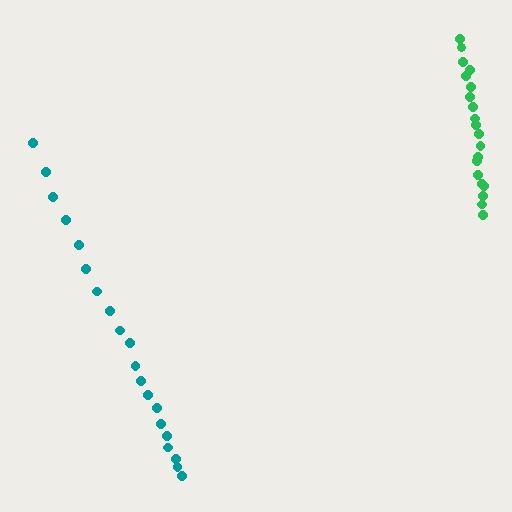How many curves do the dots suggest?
There are 2 distinct paths.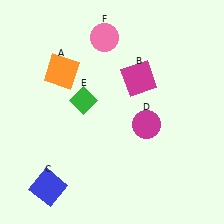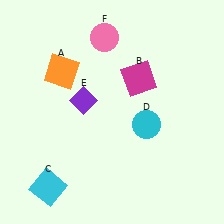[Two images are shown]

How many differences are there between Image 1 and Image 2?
There are 3 differences between the two images.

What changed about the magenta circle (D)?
In Image 1, D is magenta. In Image 2, it changed to cyan.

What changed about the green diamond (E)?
In Image 1, E is green. In Image 2, it changed to purple.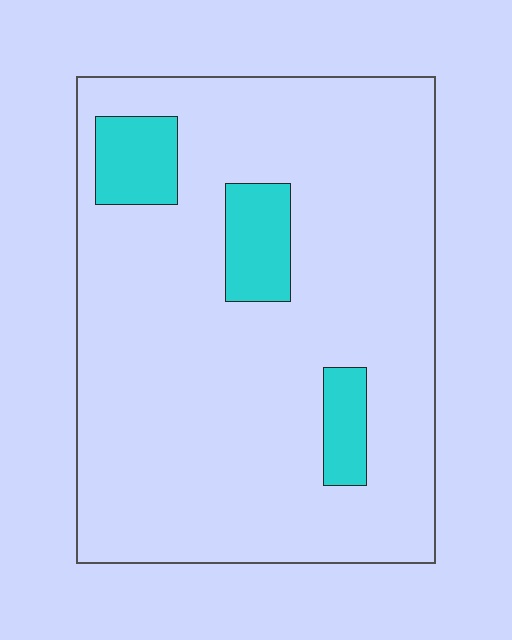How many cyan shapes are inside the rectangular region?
3.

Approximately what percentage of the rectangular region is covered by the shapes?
Approximately 10%.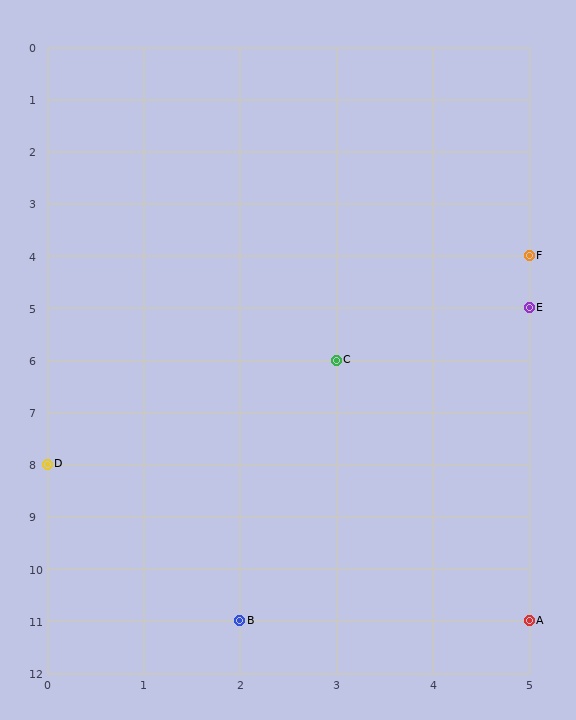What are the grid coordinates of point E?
Point E is at grid coordinates (5, 5).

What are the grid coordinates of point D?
Point D is at grid coordinates (0, 8).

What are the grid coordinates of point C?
Point C is at grid coordinates (3, 6).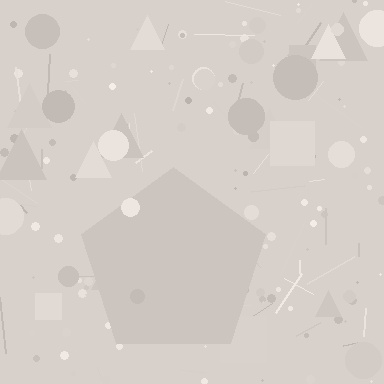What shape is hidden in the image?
A pentagon is hidden in the image.